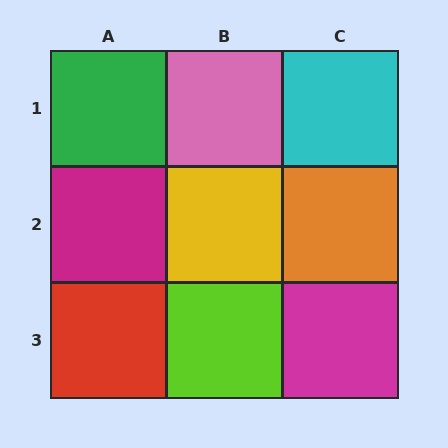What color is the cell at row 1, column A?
Green.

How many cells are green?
1 cell is green.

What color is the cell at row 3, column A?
Red.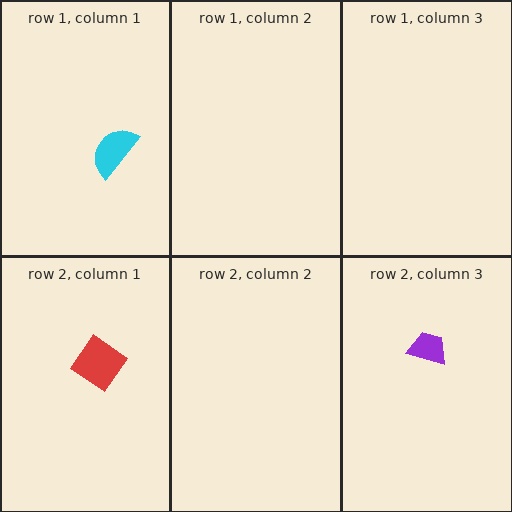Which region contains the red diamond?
The row 2, column 1 region.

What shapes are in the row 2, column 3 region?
The purple trapezoid.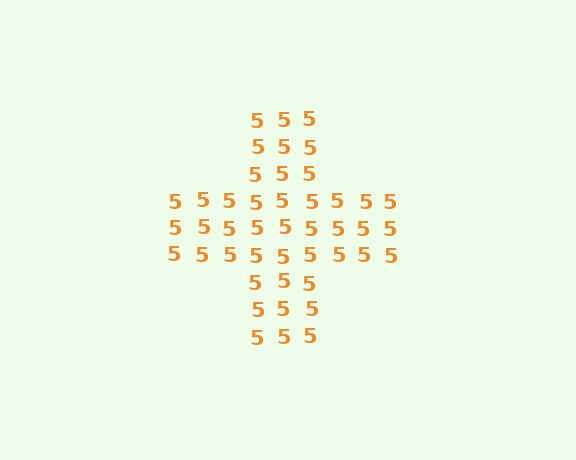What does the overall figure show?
The overall figure shows a cross.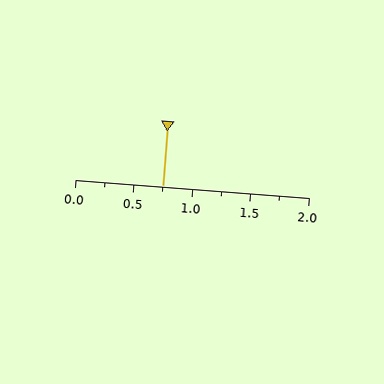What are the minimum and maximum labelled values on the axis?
The axis runs from 0.0 to 2.0.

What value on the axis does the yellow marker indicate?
The marker indicates approximately 0.75.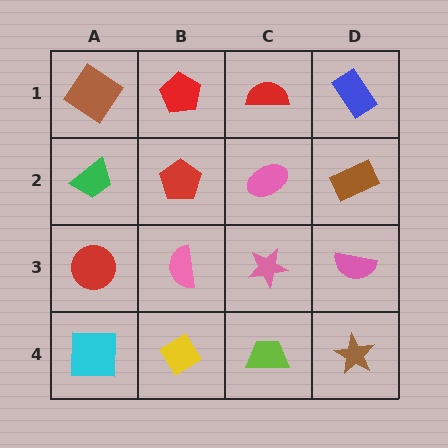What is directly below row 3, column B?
A yellow diamond.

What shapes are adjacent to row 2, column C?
A red semicircle (row 1, column C), a pink star (row 3, column C), a red pentagon (row 2, column B), a brown rectangle (row 2, column D).